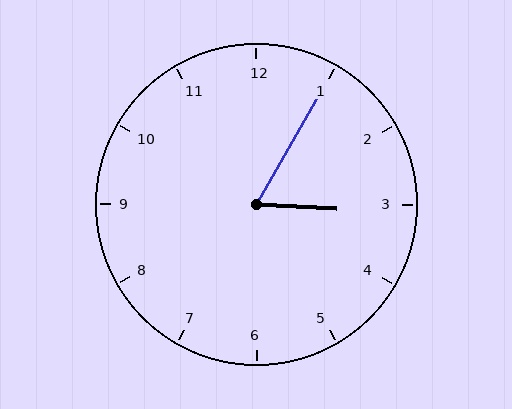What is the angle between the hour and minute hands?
Approximately 62 degrees.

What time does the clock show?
3:05.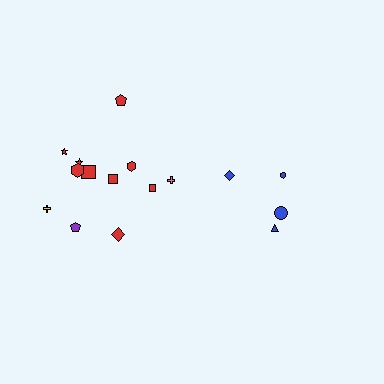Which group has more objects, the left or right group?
The left group.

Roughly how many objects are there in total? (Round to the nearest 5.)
Roughly 15 objects in total.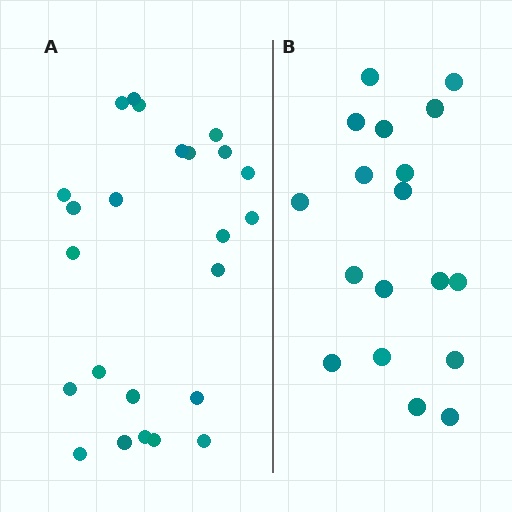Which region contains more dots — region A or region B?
Region A (the left region) has more dots.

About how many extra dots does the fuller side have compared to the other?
Region A has about 6 more dots than region B.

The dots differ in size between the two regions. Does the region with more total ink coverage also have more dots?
No. Region B has more total ink coverage because its dots are larger, but region A actually contains more individual dots. Total area can be misleading — the number of items is what matters here.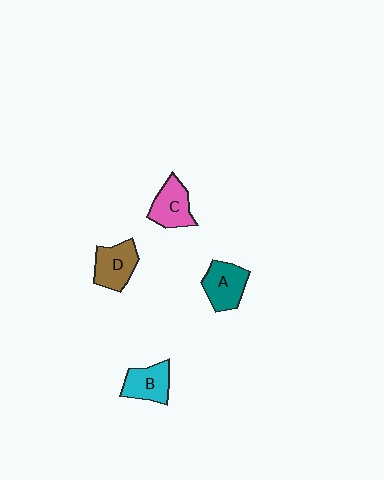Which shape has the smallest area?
Shape B (cyan).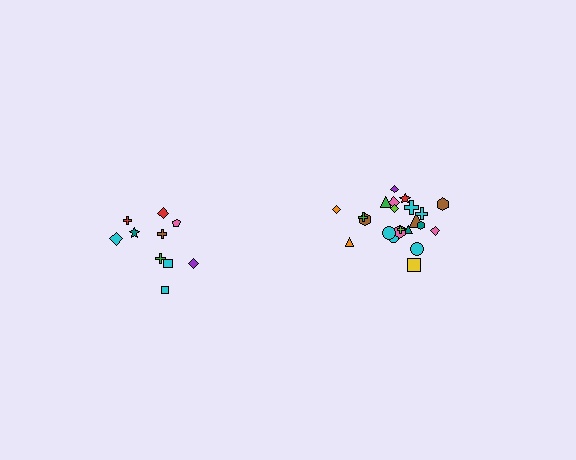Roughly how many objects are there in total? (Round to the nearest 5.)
Roughly 30 objects in total.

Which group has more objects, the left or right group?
The right group.